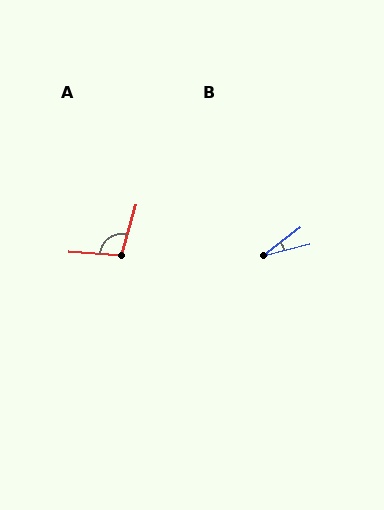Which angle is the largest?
A, at approximately 102 degrees.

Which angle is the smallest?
B, at approximately 23 degrees.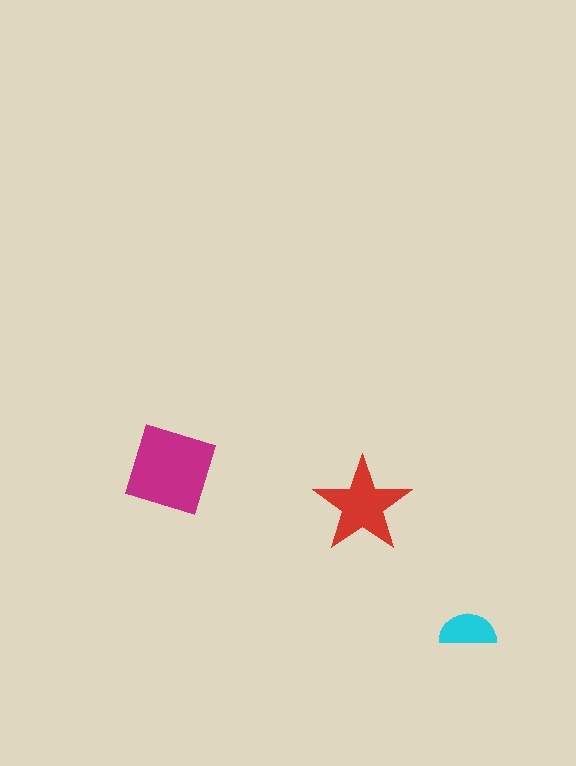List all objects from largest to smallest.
The magenta diamond, the red star, the cyan semicircle.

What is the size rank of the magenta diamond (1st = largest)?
1st.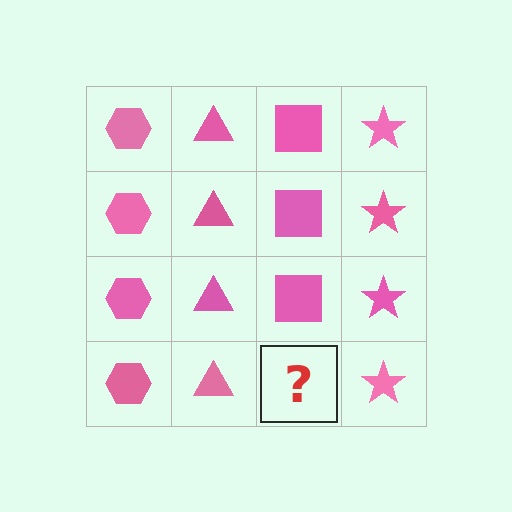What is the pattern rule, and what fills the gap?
The rule is that each column has a consistent shape. The gap should be filled with a pink square.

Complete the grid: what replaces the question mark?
The question mark should be replaced with a pink square.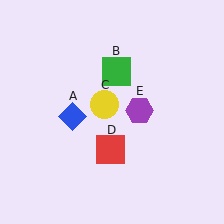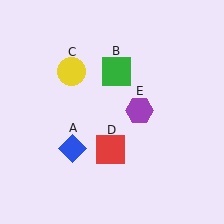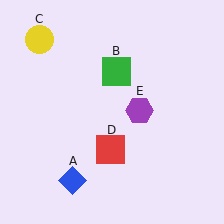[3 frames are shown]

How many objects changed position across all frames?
2 objects changed position: blue diamond (object A), yellow circle (object C).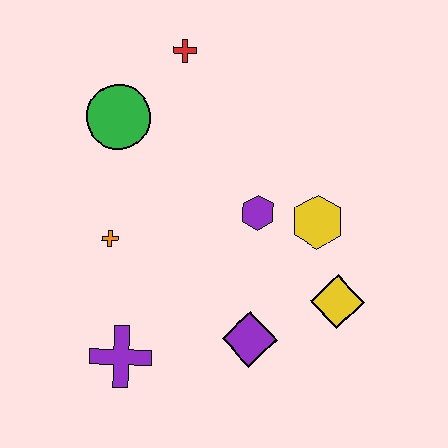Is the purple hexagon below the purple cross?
No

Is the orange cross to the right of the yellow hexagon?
No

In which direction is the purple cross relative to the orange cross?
The purple cross is below the orange cross.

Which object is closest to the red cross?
The green circle is closest to the red cross.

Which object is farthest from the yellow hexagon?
The purple cross is farthest from the yellow hexagon.